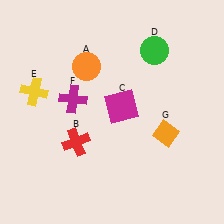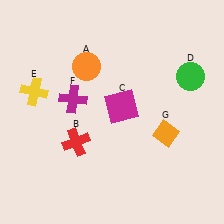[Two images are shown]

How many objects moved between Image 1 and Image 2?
1 object moved between the two images.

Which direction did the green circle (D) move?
The green circle (D) moved right.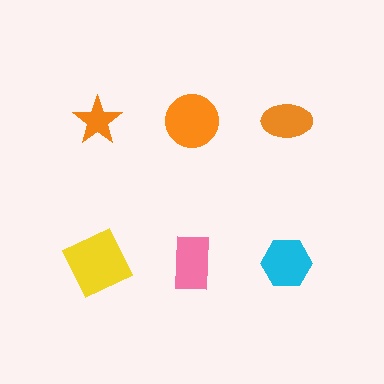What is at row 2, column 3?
A cyan hexagon.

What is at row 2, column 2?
A pink rectangle.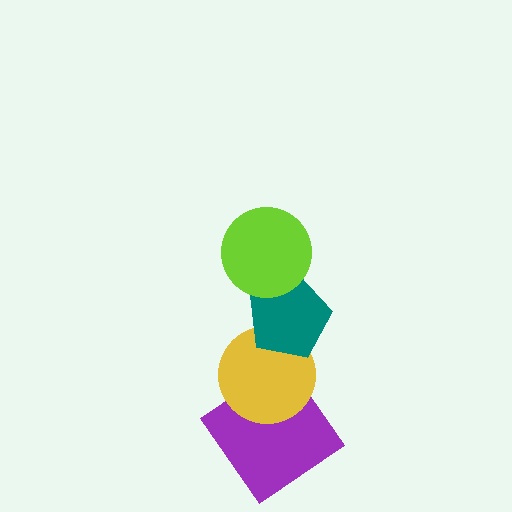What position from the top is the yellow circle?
The yellow circle is 3rd from the top.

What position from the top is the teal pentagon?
The teal pentagon is 2nd from the top.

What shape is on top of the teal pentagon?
The lime circle is on top of the teal pentagon.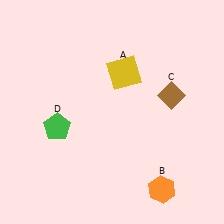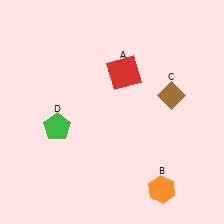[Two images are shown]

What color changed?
The square (A) changed from yellow in Image 1 to red in Image 2.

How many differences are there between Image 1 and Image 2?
There is 1 difference between the two images.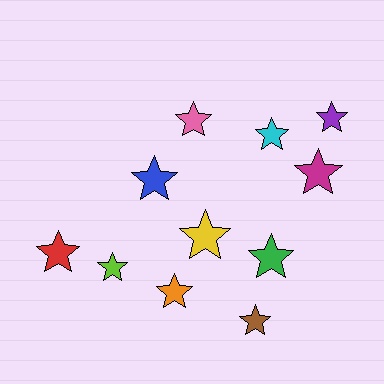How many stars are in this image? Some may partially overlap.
There are 11 stars.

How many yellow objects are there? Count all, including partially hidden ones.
There is 1 yellow object.